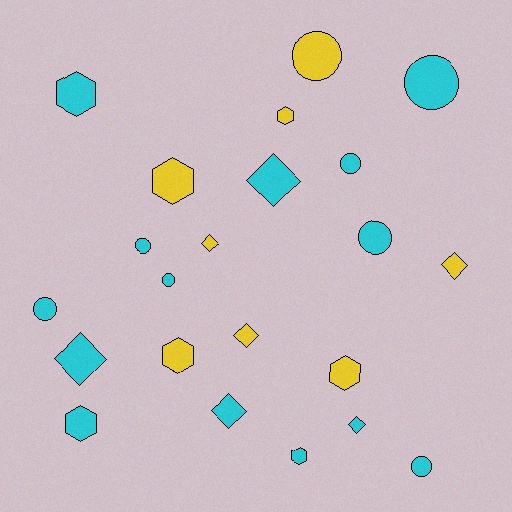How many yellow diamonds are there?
There are 3 yellow diamonds.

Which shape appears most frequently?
Circle, with 8 objects.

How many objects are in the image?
There are 22 objects.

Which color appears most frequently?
Cyan, with 14 objects.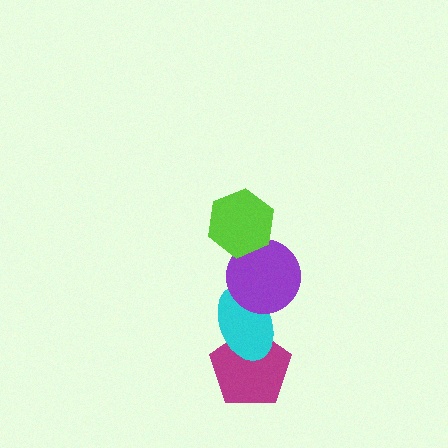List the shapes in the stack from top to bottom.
From top to bottom: the lime hexagon, the purple circle, the cyan ellipse, the magenta pentagon.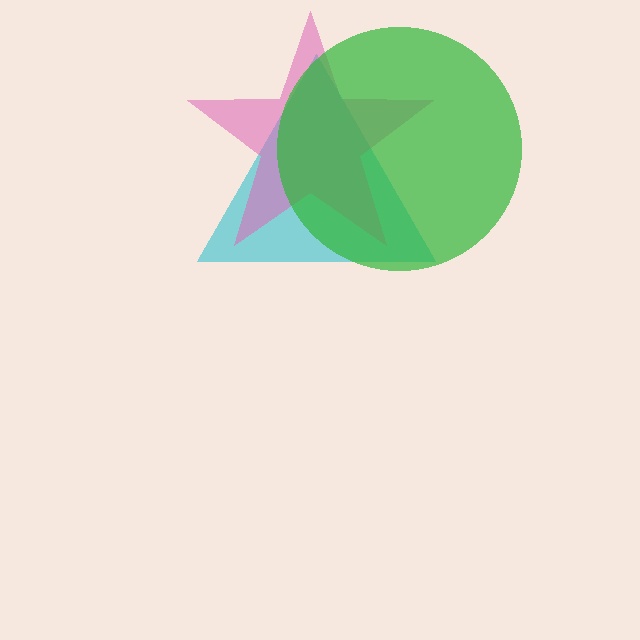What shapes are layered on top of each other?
The layered shapes are: a cyan triangle, a pink star, a green circle.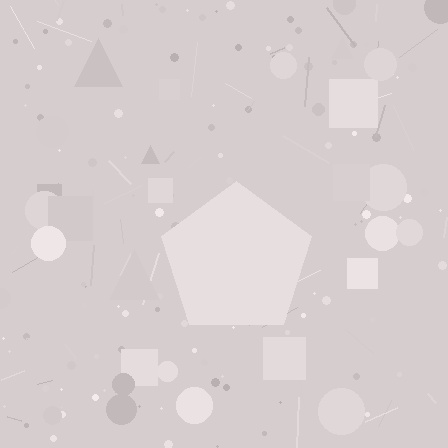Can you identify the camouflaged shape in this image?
The camouflaged shape is a pentagon.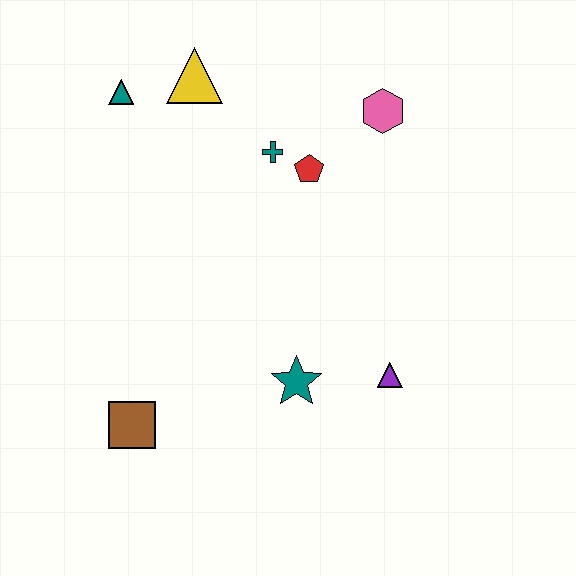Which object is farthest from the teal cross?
The brown square is farthest from the teal cross.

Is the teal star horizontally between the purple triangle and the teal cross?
Yes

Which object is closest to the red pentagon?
The teal cross is closest to the red pentagon.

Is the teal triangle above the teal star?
Yes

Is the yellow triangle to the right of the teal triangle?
Yes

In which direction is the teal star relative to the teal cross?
The teal star is below the teal cross.